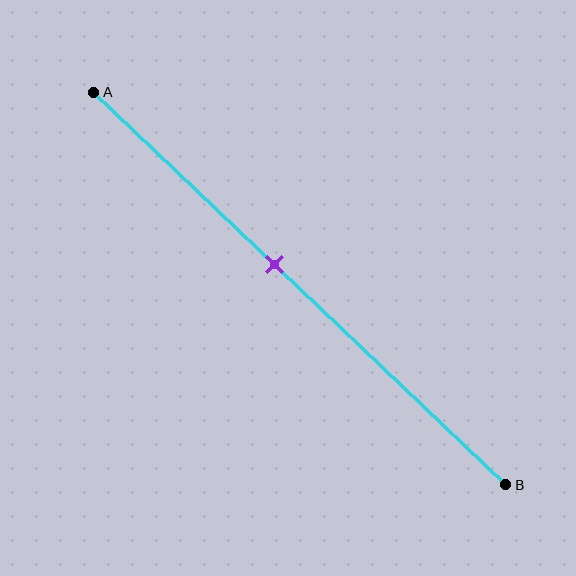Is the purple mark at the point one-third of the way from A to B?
No, the mark is at about 45% from A, not at the 33% one-third point.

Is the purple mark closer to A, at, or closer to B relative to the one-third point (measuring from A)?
The purple mark is closer to point B than the one-third point of segment AB.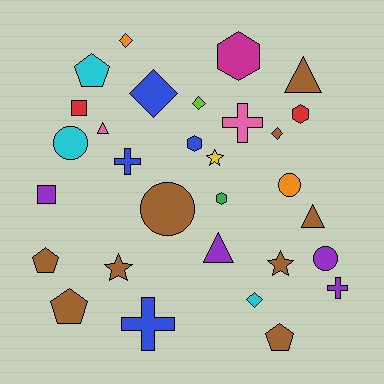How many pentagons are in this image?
There are 4 pentagons.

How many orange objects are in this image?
There are 2 orange objects.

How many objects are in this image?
There are 30 objects.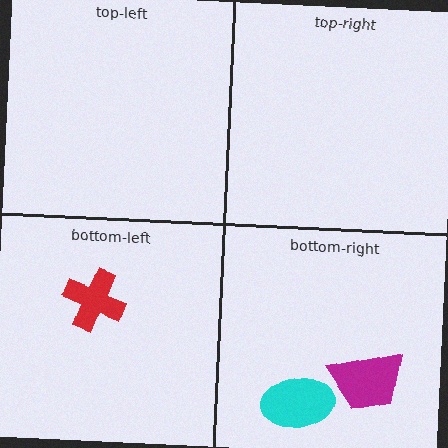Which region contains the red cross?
The bottom-left region.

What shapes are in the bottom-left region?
The red cross.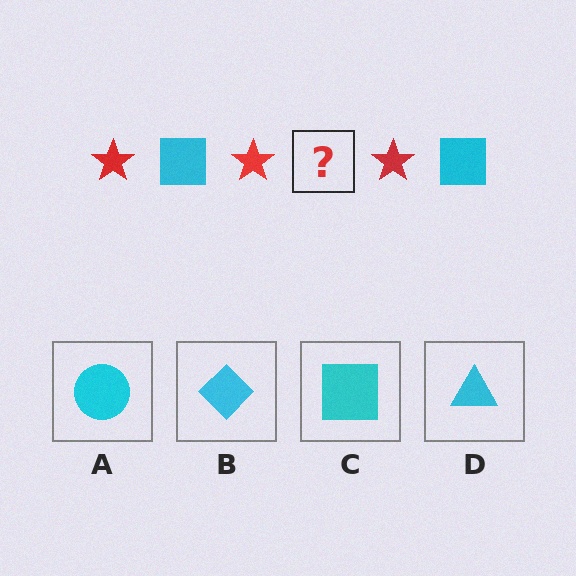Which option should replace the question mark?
Option C.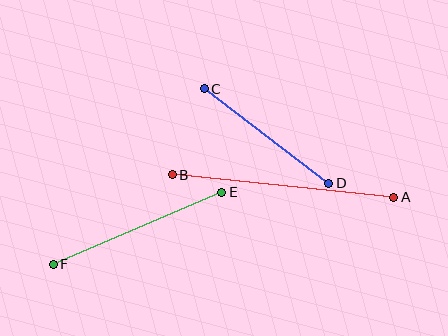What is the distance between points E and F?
The distance is approximately 183 pixels.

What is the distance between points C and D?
The distance is approximately 156 pixels.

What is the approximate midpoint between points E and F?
The midpoint is at approximately (137, 228) pixels.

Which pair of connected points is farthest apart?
Points A and B are farthest apart.